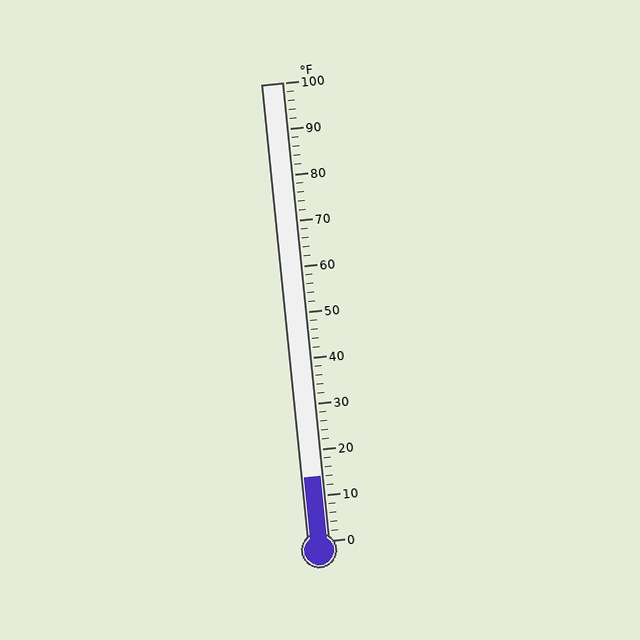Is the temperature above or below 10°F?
The temperature is above 10°F.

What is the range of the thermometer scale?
The thermometer scale ranges from 0°F to 100°F.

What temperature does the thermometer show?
The thermometer shows approximately 14°F.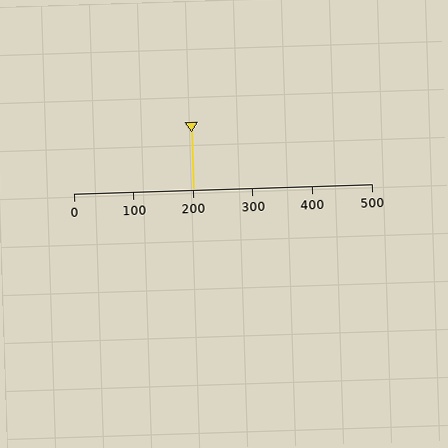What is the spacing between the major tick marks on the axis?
The major ticks are spaced 100 apart.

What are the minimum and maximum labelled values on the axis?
The axis runs from 0 to 500.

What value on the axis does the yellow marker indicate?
The marker indicates approximately 200.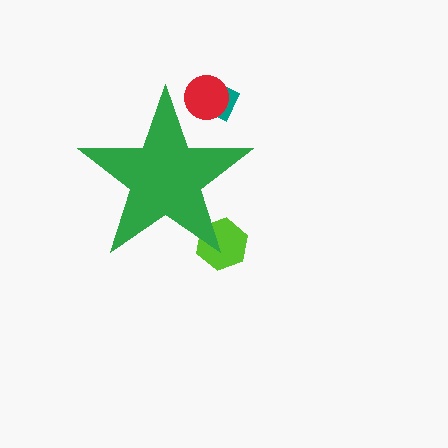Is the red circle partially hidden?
Yes, the red circle is partially hidden behind the green star.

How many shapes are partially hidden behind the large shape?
3 shapes are partially hidden.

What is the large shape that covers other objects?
A green star.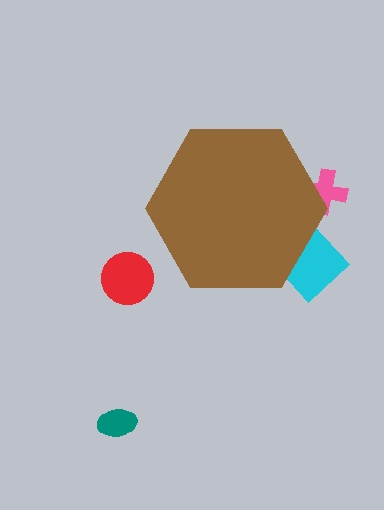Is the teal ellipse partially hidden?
No, the teal ellipse is fully visible.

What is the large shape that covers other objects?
A brown hexagon.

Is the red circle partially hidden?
No, the red circle is fully visible.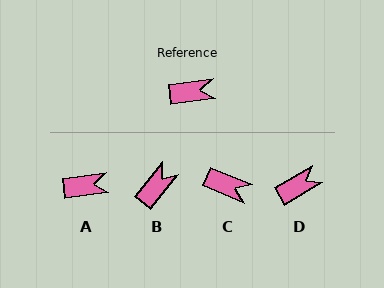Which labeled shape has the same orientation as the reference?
A.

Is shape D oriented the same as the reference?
No, it is off by about 23 degrees.